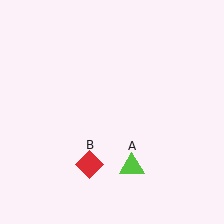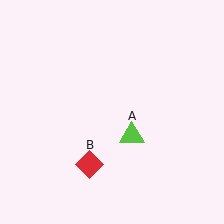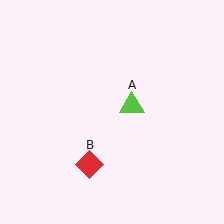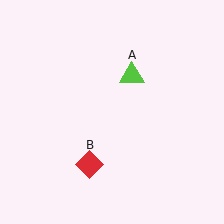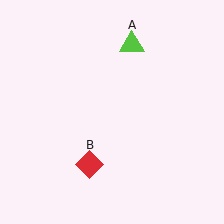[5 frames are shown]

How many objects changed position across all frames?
1 object changed position: lime triangle (object A).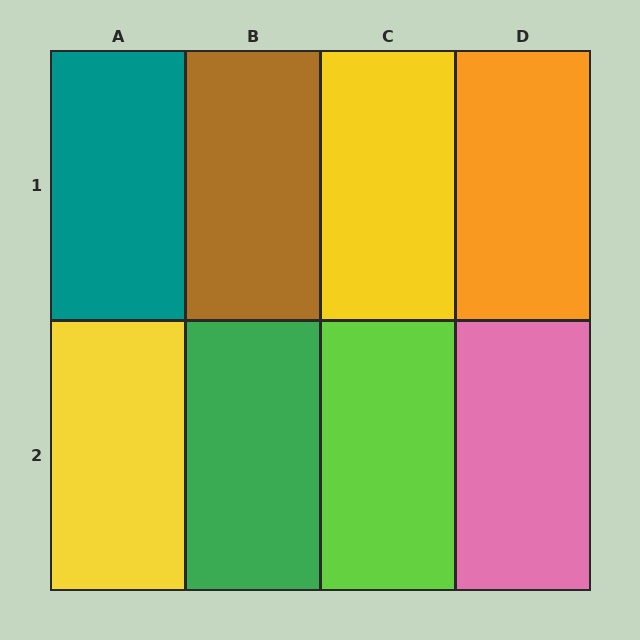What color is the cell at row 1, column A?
Teal.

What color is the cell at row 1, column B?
Brown.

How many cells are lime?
1 cell is lime.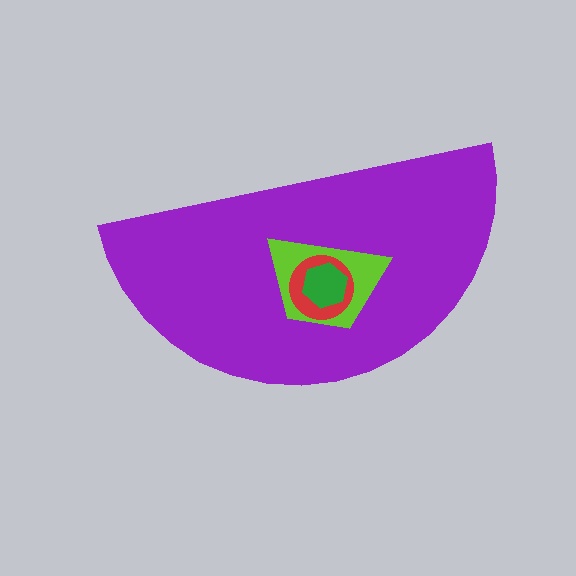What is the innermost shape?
The green hexagon.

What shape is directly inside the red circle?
The green hexagon.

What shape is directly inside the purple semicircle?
The lime trapezoid.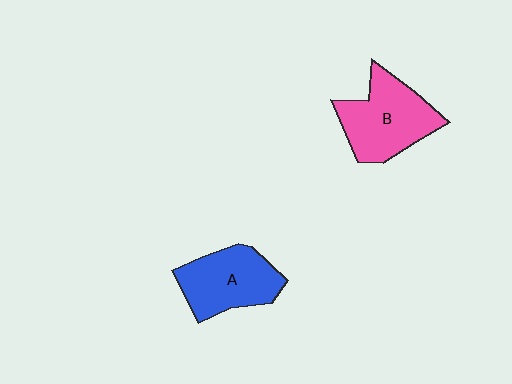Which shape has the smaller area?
Shape A (blue).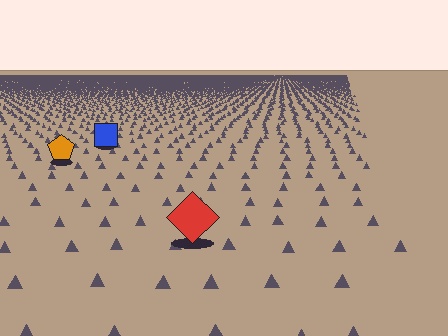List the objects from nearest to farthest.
From nearest to farthest: the red diamond, the orange pentagon, the blue square.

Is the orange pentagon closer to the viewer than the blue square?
Yes. The orange pentagon is closer — you can tell from the texture gradient: the ground texture is coarser near it.